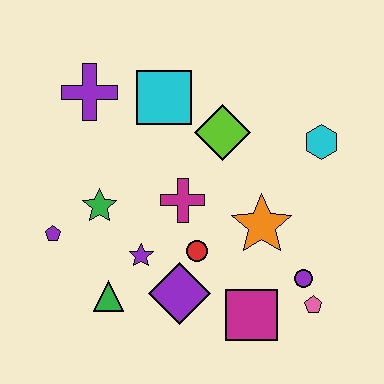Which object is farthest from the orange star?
The purple cross is farthest from the orange star.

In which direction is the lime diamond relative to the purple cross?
The lime diamond is to the right of the purple cross.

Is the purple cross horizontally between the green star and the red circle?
No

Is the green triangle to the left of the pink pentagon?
Yes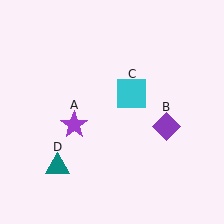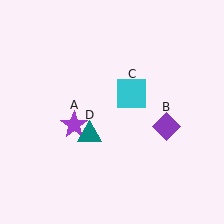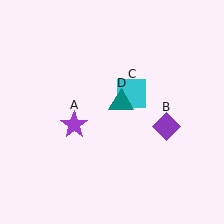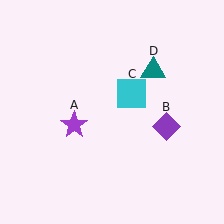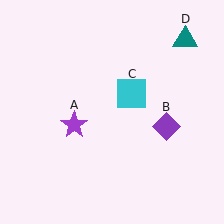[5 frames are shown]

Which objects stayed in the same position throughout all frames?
Purple star (object A) and purple diamond (object B) and cyan square (object C) remained stationary.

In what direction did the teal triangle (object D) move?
The teal triangle (object D) moved up and to the right.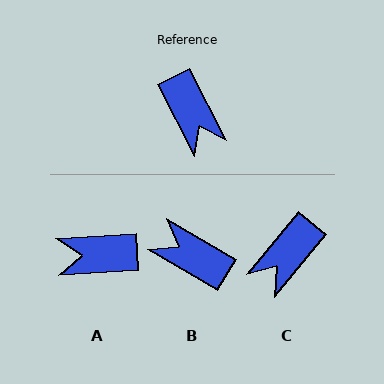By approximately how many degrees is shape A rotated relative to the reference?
Approximately 114 degrees clockwise.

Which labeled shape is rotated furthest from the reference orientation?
B, about 148 degrees away.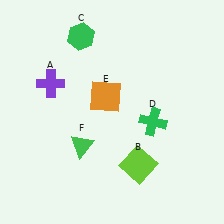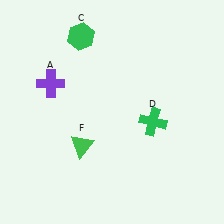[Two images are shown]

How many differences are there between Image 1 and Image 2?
There are 2 differences between the two images.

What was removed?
The orange square (E), the lime square (B) were removed in Image 2.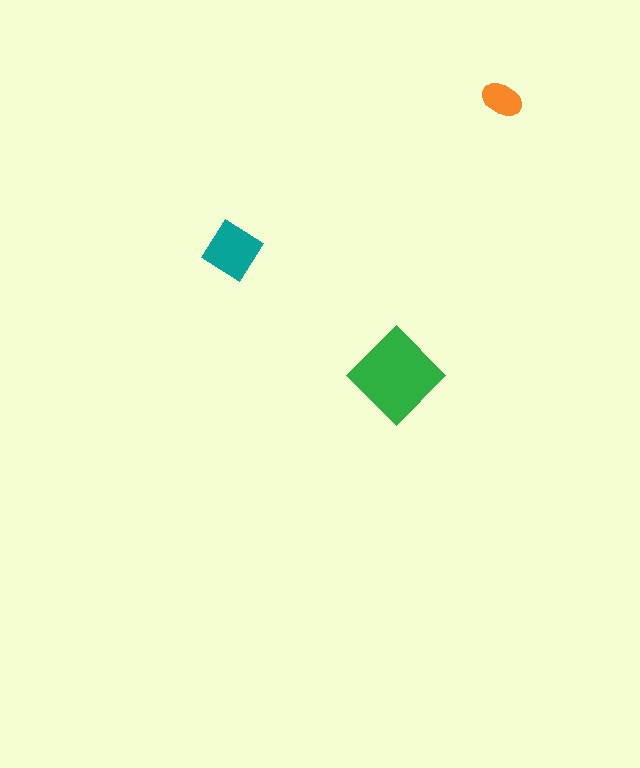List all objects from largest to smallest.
The green diamond, the teal diamond, the orange ellipse.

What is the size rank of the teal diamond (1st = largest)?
2nd.